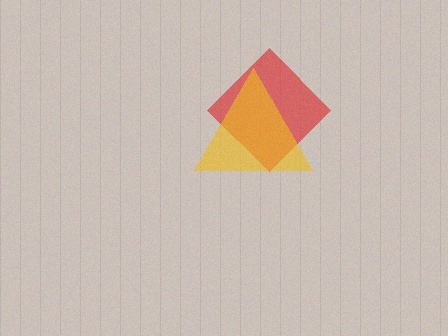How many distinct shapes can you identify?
There are 2 distinct shapes: a red diamond, a yellow triangle.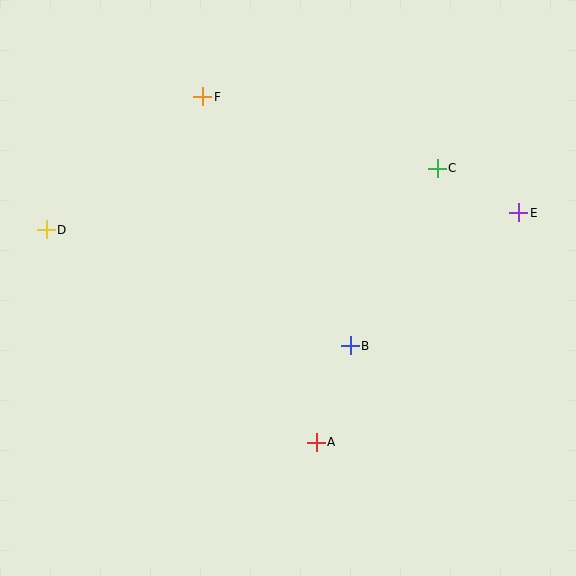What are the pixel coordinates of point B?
Point B is at (350, 346).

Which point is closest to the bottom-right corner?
Point A is closest to the bottom-right corner.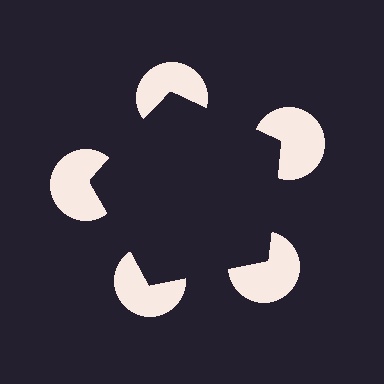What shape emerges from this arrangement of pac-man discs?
An illusory pentagon — its edges are inferred from the aligned wedge cuts in the pac-man discs, not physically drawn.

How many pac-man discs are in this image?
There are 5 — one at each vertex of the illusory pentagon.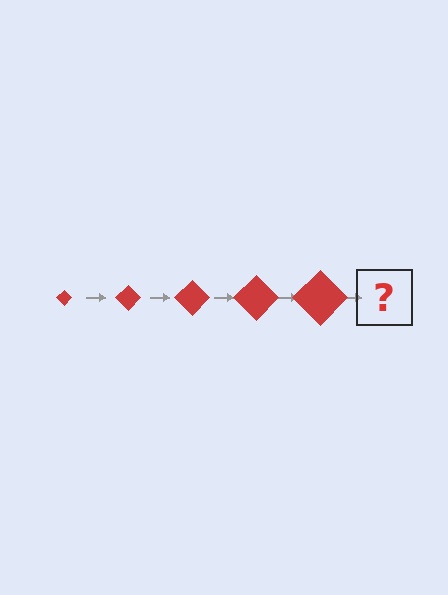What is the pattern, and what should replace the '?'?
The pattern is that the diamond gets progressively larger each step. The '?' should be a red diamond, larger than the previous one.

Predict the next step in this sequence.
The next step is a red diamond, larger than the previous one.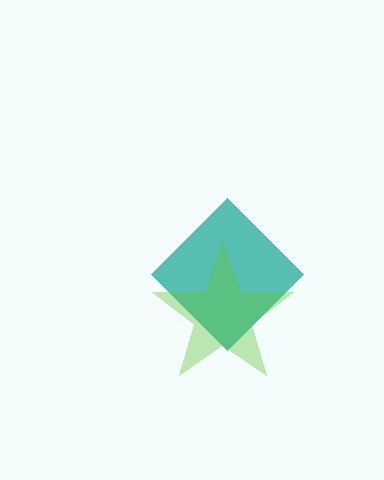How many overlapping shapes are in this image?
There are 2 overlapping shapes in the image.